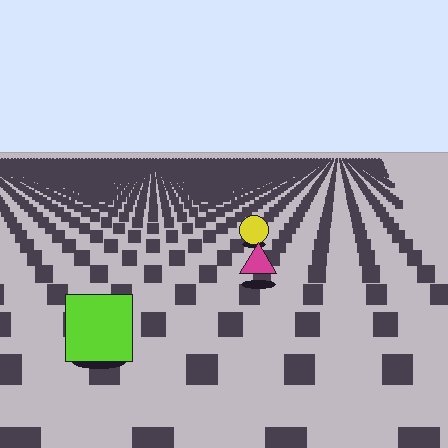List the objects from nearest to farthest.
From nearest to farthest: the lime square, the magenta triangle, the yellow circle.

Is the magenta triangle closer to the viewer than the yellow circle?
Yes. The magenta triangle is closer — you can tell from the texture gradient: the ground texture is coarser near it.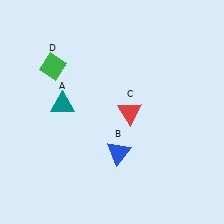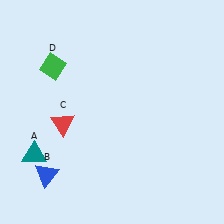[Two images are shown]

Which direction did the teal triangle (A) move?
The teal triangle (A) moved down.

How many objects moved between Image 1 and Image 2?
3 objects moved between the two images.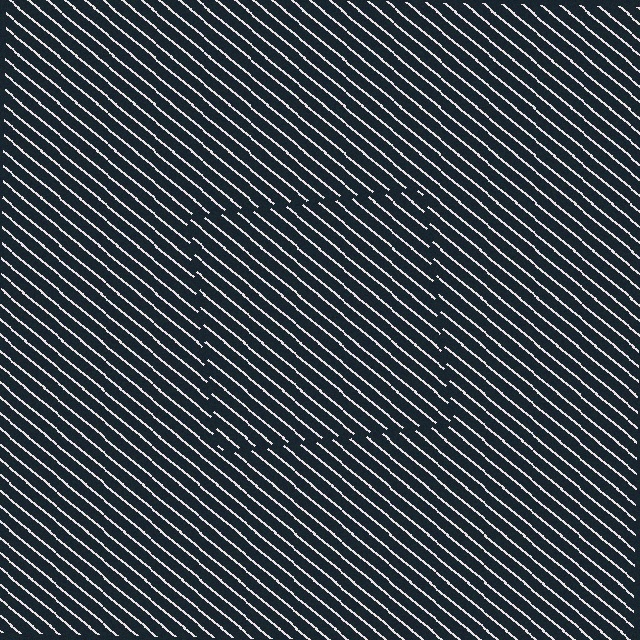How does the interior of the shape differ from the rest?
The interior of the shape contains the same grating, shifted by half a period — the contour is defined by the phase discontinuity where line-ends from the inner and outer gratings abut.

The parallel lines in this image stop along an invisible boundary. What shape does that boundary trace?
An illusory square. The interior of the shape contains the same grating, shifted by half a period — the contour is defined by the phase discontinuity where line-ends from the inner and outer gratings abut.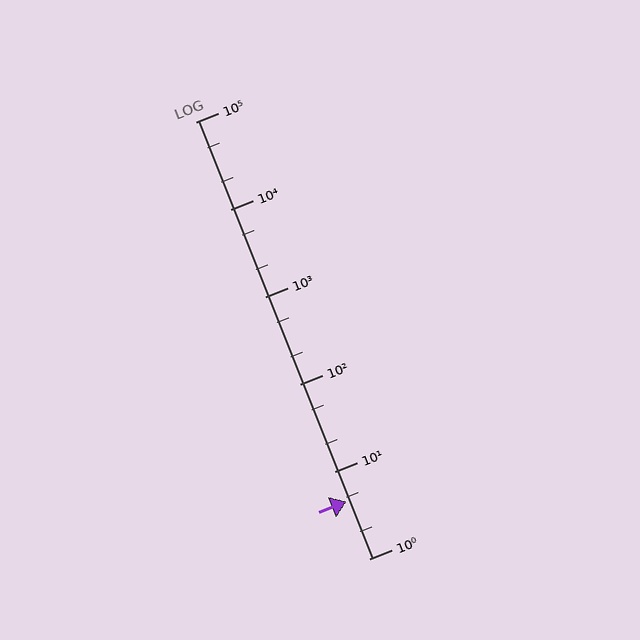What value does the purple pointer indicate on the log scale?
The pointer indicates approximately 4.5.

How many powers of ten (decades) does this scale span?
The scale spans 5 decades, from 1 to 100000.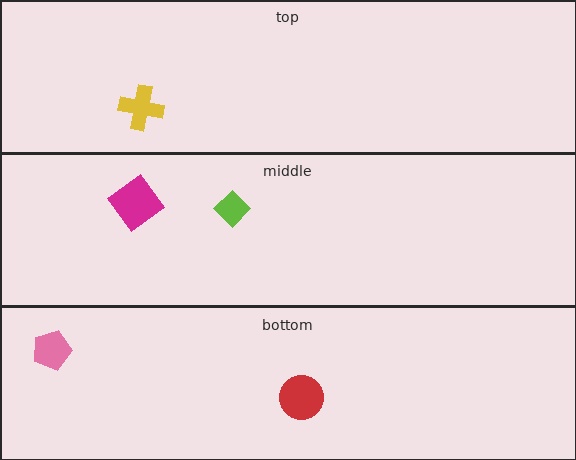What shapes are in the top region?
The yellow cross.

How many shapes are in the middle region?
2.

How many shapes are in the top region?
1.